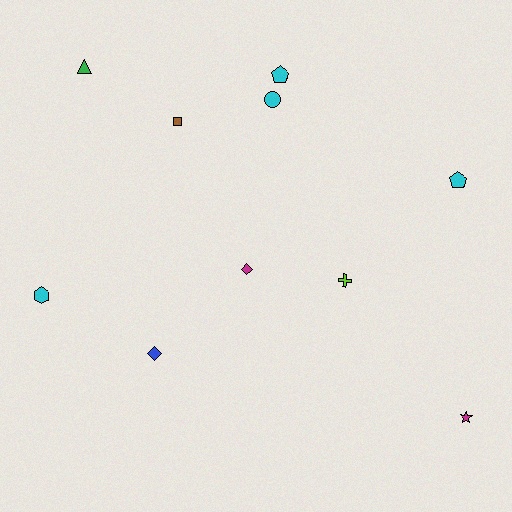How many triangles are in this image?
There is 1 triangle.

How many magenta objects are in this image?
There are 2 magenta objects.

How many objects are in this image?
There are 10 objects.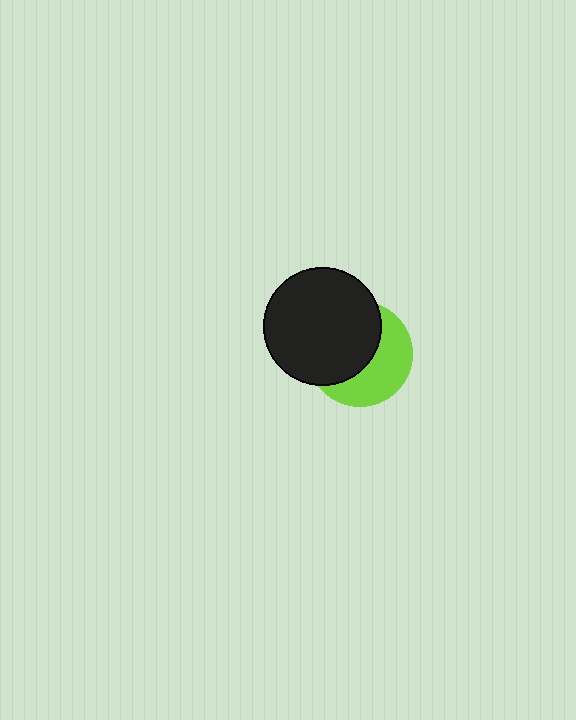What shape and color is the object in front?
The object in front is a black circle.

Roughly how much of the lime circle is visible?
About half of it is visible (roughly 45%).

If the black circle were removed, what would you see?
You would see the complete lime circle.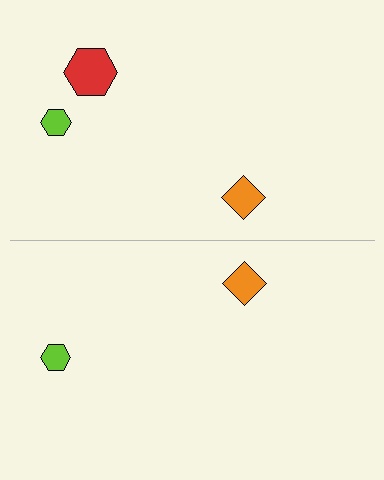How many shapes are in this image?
There are 5 shapes in this image.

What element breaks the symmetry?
A red hexagon is missing from the bottom side.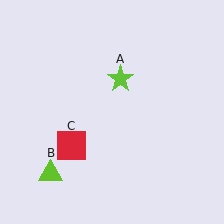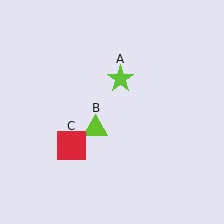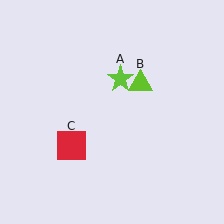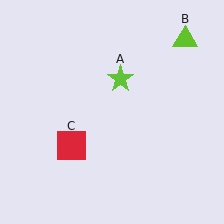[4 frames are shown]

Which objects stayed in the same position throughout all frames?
Lime star (object A) and red square (object C) remained stationary.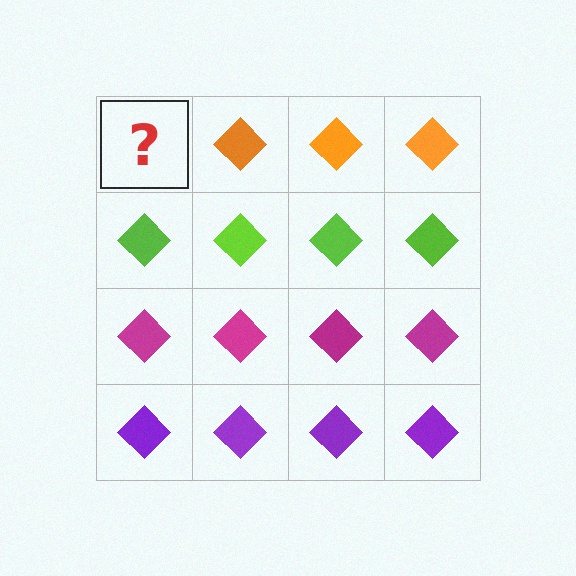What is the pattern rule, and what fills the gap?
The rule is that each row has a consistent color. The gap should be filled with an orange diamond.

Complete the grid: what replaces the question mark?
The question mark should be replaced with an orange diamond.